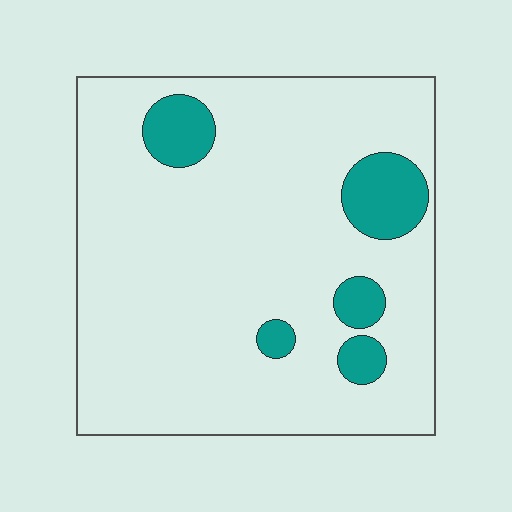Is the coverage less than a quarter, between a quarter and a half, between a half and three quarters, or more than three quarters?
Less than a quarter.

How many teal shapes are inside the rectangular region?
5.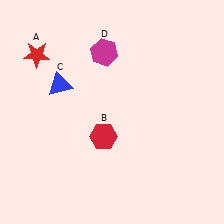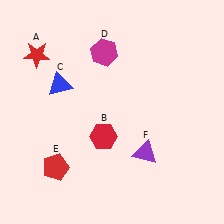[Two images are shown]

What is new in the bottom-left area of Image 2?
A red pentagon (E) was added in the bottom-left area of Image 2.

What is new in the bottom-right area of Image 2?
A purple triangle (F) was added in the bottom-right area of Image 2.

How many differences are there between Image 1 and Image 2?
There are 2 differences between the two images.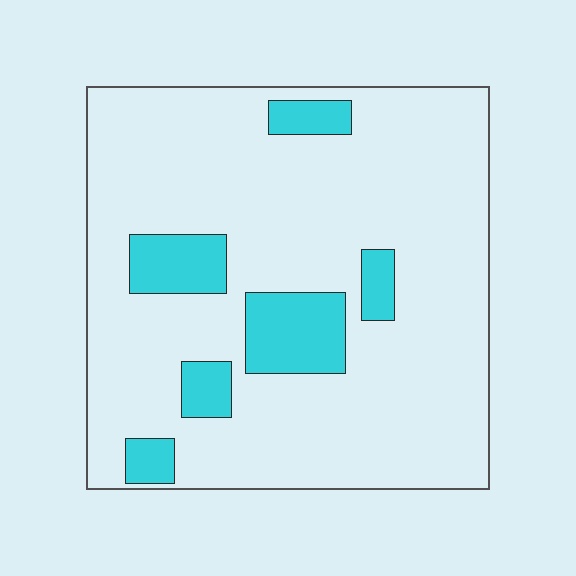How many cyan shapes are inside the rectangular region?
6.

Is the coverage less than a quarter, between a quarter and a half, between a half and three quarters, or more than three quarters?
Less than a quarter.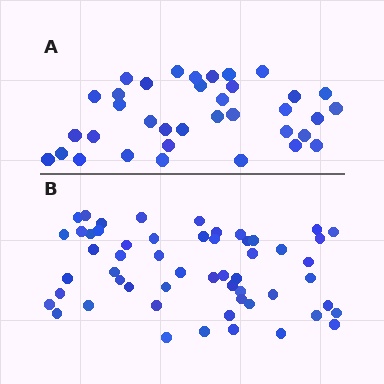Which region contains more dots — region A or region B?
Region B (the bottom region) has more dots.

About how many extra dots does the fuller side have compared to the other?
Region B has approximately 20 more dots than region A.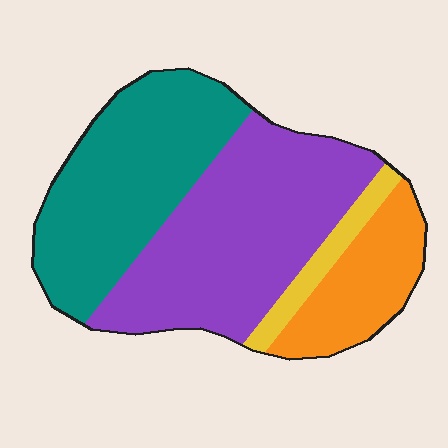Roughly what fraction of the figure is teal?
Teal covers 35% of the figure.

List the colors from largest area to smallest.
From largest to smallest: purple, teal, orange, yellow.